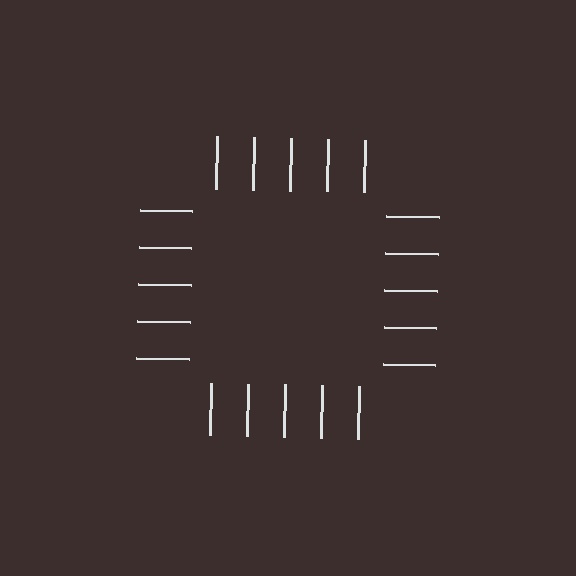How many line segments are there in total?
20 — 5 along each of the 4 edges.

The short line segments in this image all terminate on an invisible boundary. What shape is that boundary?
An illusory square — the line segments terminate on its edges but no continuous stroke is drawn.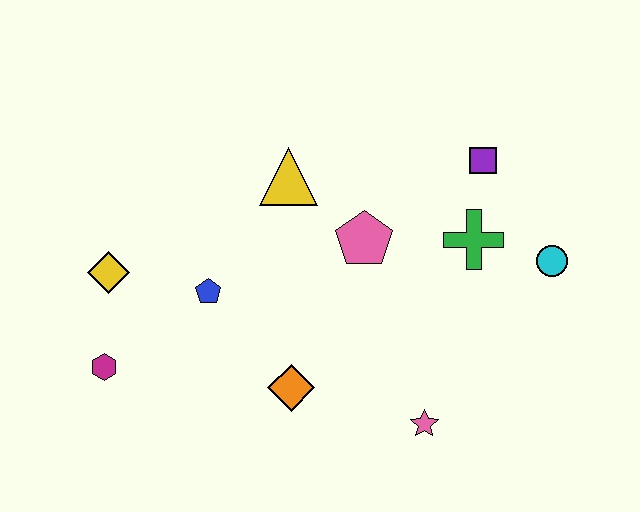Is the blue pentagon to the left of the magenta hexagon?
No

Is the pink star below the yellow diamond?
Yes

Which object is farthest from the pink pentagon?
The magenta hexagon is farthest from the pink pentagon.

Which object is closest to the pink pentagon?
The yellow triangle is closest to the pink pentagon.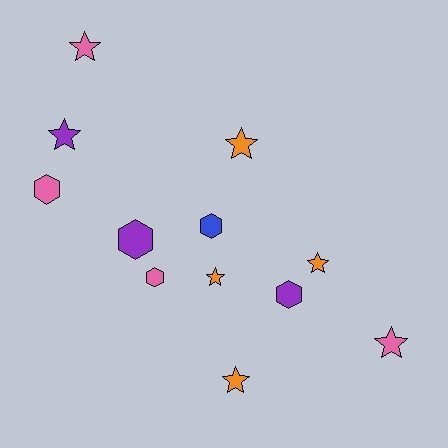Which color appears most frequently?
Pink, with 4 objects.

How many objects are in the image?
There are 12 objects.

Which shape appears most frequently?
Star, with 7 objects.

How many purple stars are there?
There is 1 purple star.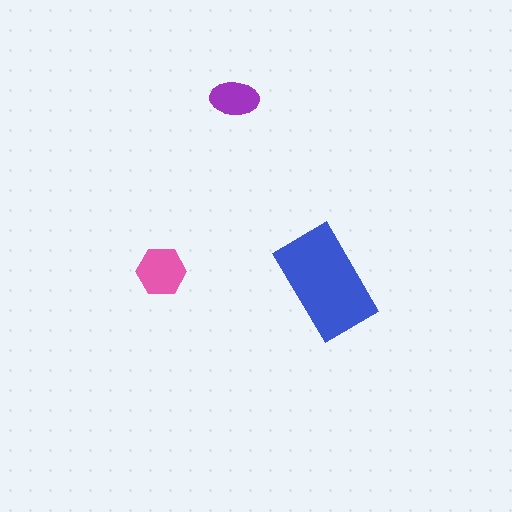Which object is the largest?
The blue rectangle.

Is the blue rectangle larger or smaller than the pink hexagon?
Larger.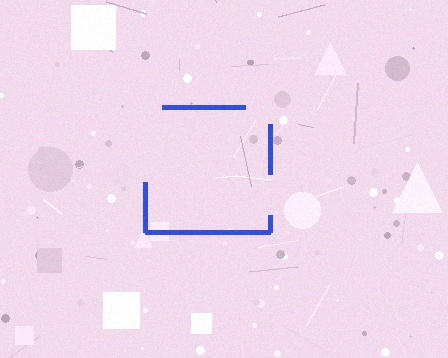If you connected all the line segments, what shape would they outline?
They would outline a square.